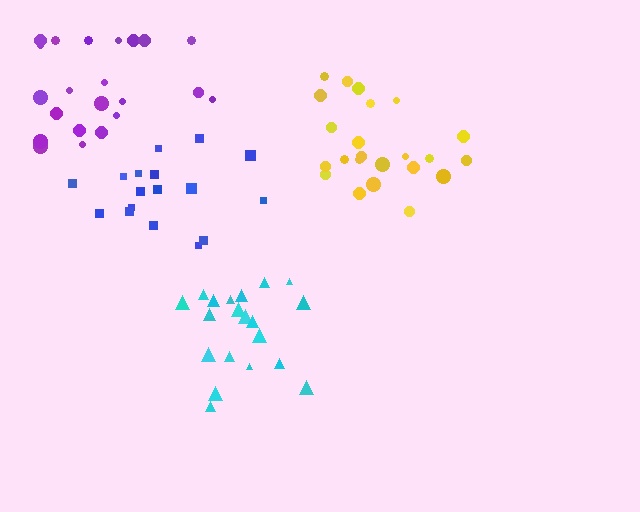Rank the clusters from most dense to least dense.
yellow, cyan, blue, purple.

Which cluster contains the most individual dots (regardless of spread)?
Yellow (23).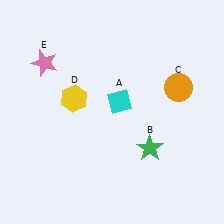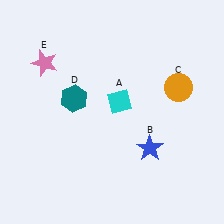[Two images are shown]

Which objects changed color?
B changed from green to blue. D changed from yellow to teal.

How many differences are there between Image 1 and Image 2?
There are 2 differences between the two images.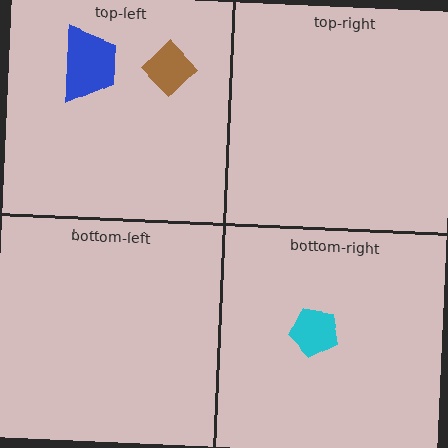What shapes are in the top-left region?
The blue trapezoid, the brown diamond.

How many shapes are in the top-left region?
2.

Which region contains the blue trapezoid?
The top-left region.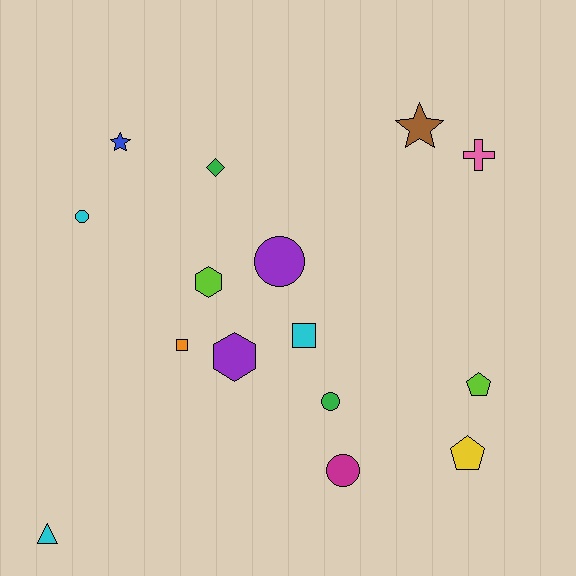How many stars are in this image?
There are 2 stars.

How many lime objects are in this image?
There are 2 lime objects.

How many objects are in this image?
There are 15 objects.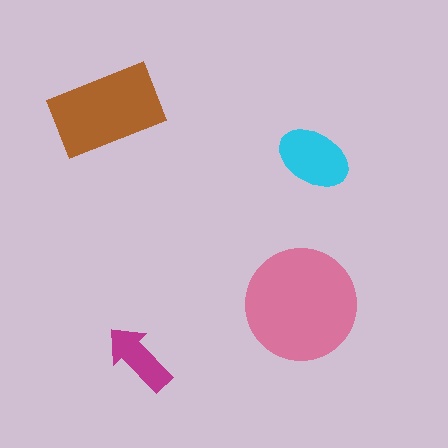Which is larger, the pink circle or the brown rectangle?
The pink circle.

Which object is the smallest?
The magenta arrow.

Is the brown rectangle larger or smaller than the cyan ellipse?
Larger.